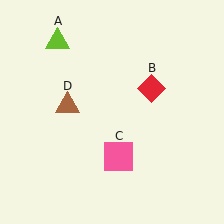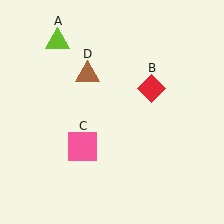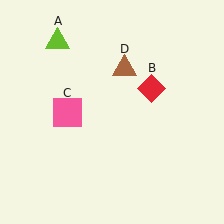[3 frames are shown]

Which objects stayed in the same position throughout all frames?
Lime triangle (object A) and red diamond (object B) remained stationary.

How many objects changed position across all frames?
2 objects changed position: pink square (object C), brown triangle (object D).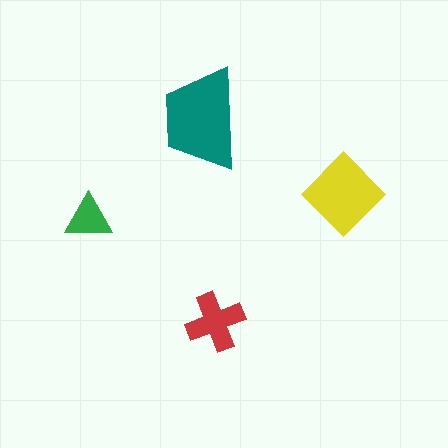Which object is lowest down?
The red cross is bottommost.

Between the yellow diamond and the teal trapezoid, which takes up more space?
The teal trapezoid.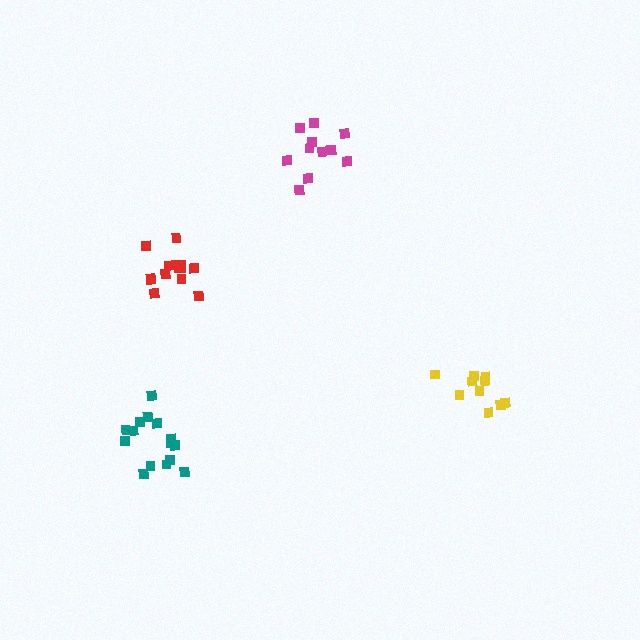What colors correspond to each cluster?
The clusters are colored: yellow, red, teal, magenta.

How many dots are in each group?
Group 1: 10 dots, Group 2: 14 dots, Group 3: 15 dots, Group 4: 11 dots (50 total).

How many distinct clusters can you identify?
There are 4 distinct clusters.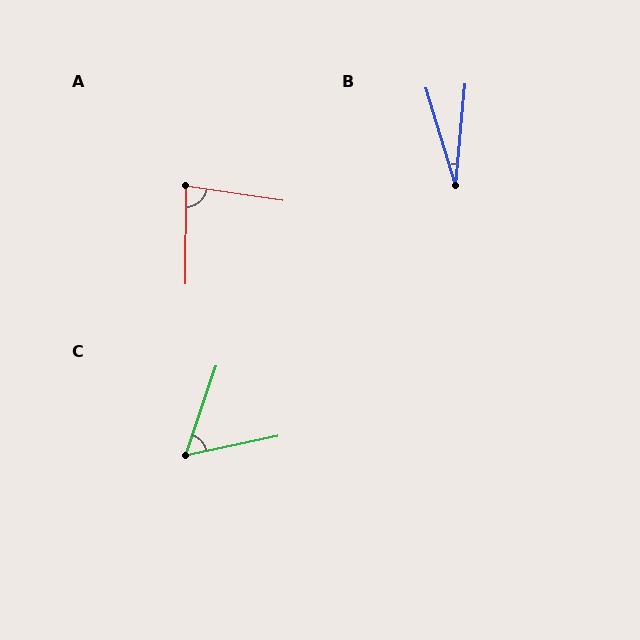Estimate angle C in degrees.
Approximately 59 degrees.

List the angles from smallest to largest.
B (22°), C (59°), A (82°).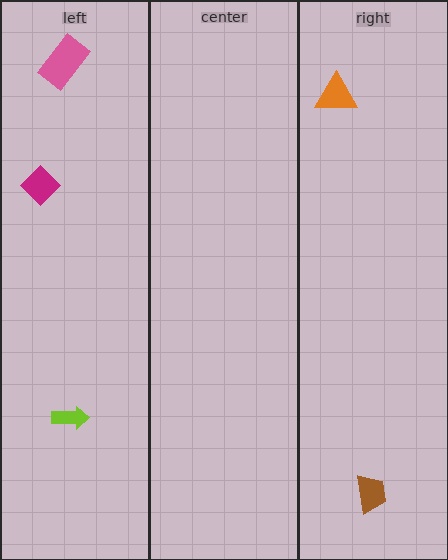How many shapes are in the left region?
3.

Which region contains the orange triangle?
The right region.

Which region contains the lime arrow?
The left region.